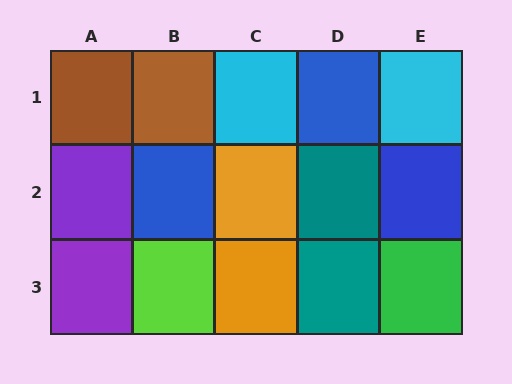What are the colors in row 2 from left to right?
Purple, blue, orange, teal, blue.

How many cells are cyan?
2 cells are cyan.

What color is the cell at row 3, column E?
Green.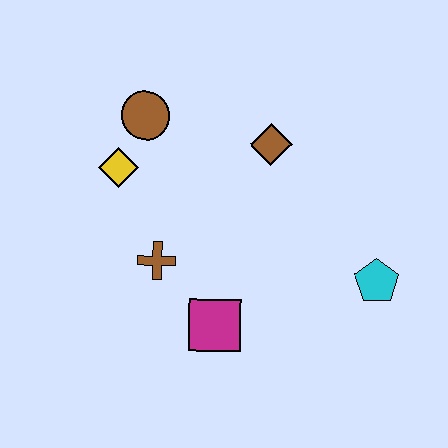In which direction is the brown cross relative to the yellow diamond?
The brown cross is below the yellow diamond.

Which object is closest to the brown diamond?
The brown circle is closest to the brown diamond.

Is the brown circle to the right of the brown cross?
No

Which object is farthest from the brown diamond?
The magenta square is farthest from the brown diamond.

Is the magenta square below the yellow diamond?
Yes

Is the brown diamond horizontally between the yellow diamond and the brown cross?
No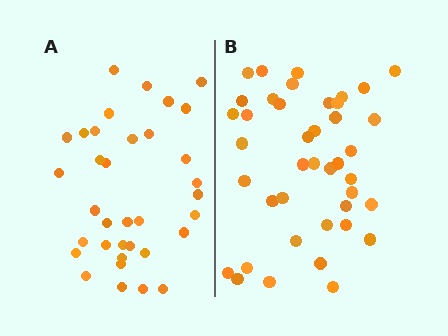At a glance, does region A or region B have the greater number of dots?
Region B (the right region) has more dots.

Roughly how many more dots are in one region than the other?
Region B has about 6 more dots than region A.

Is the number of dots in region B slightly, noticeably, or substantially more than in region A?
Region B has only slightly more — the two regions are fairly close. The ratio is roughly 1.2 to 1.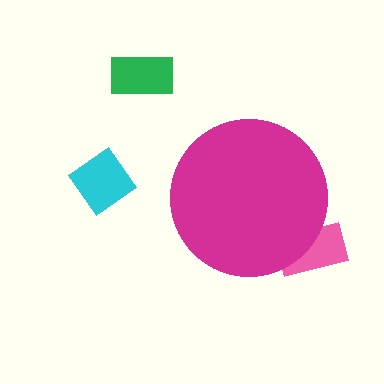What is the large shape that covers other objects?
A magenta circle.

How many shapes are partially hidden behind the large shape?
1 shape is partially hidden.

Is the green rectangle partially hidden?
No, the green rectangle is fully visible.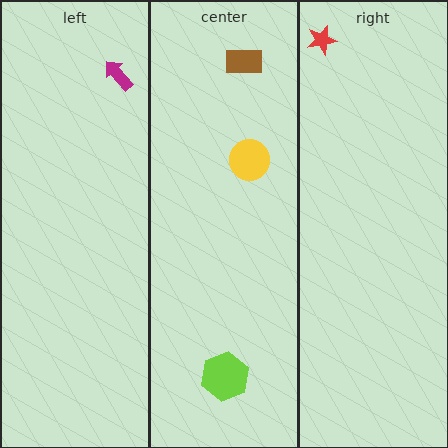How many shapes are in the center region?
3.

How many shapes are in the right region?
1.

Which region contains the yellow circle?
The center region.